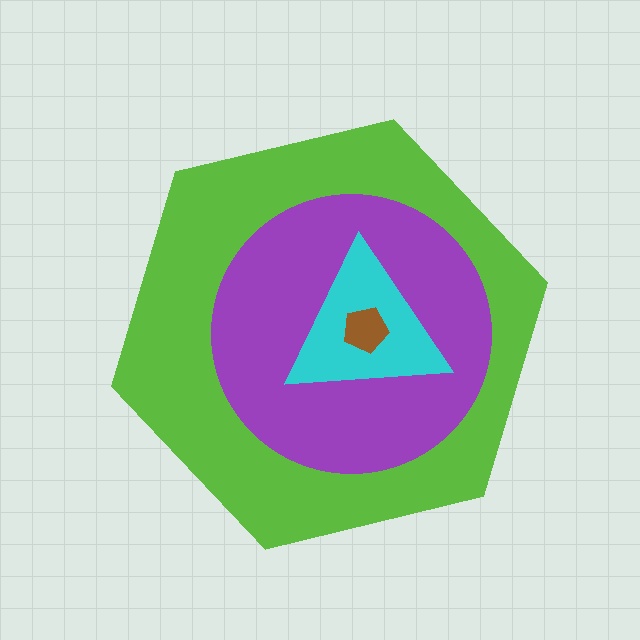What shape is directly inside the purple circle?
The cyan triangle.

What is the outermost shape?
The lime hexagon.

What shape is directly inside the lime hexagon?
The purple circle.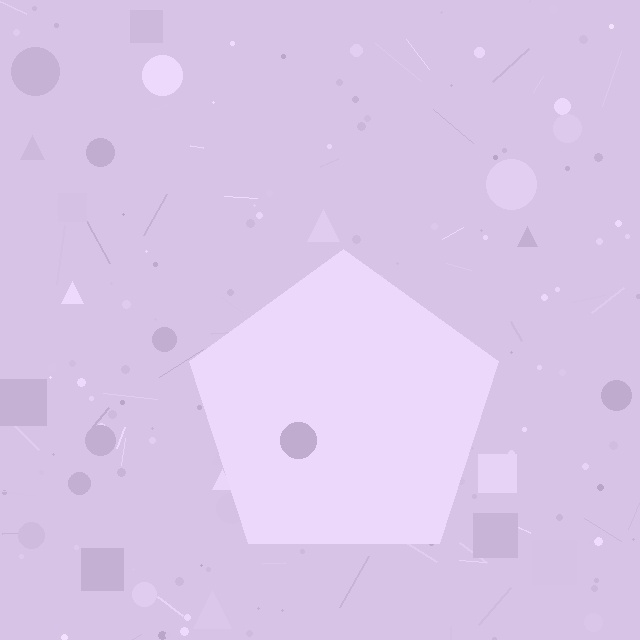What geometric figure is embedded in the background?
A pentagon is embedded in the background.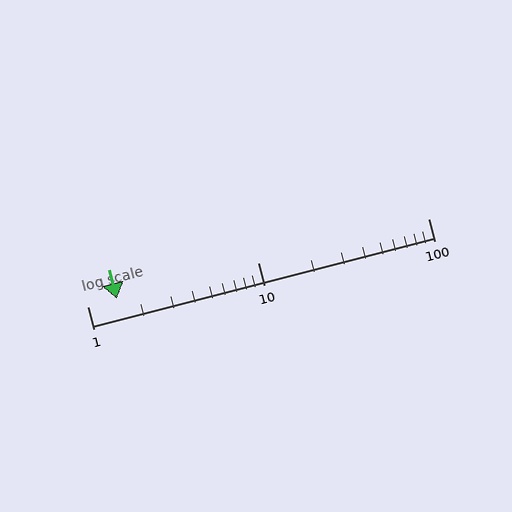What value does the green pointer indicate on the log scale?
The pointer indicates approximately 1.5.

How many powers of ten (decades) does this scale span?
The scale spans 2 decades, from 1 to 100.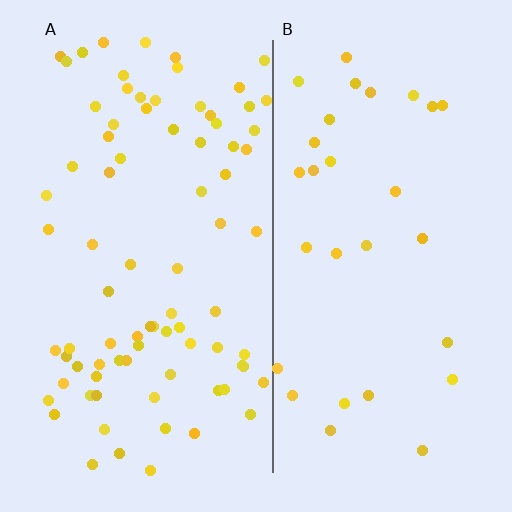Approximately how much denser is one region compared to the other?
Approximately 2.7× — region A over region B.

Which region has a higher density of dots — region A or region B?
A (the left).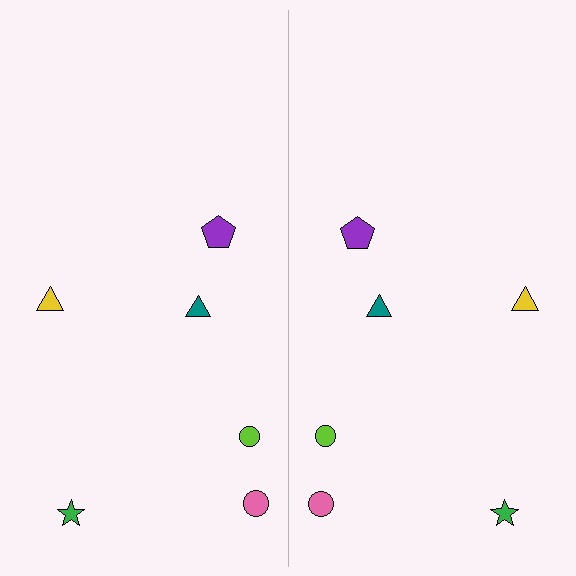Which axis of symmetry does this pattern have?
The pattern has a vertical axis of symmetry running through the center of the image.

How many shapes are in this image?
There are 12 shapes in this image.